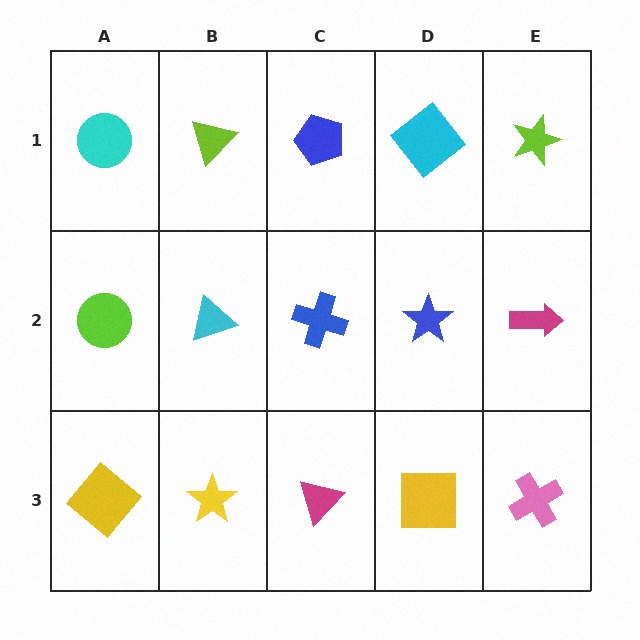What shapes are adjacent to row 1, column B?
A cyan triangle (row 2, column B), a cyan circle (row 1, column A), a blue pentagon (row 1, column C).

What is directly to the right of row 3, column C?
A yellow square.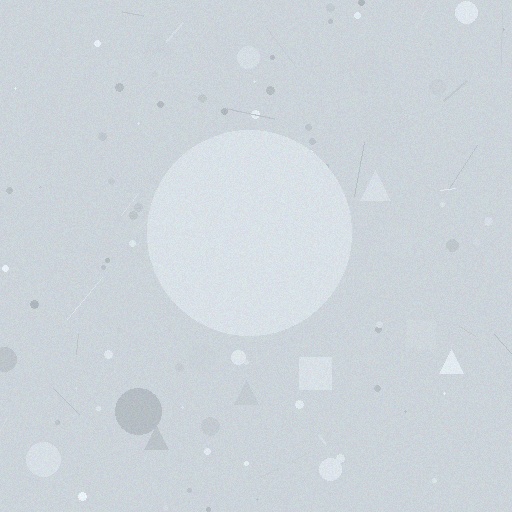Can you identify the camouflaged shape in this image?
The camouflaged shape is a circle.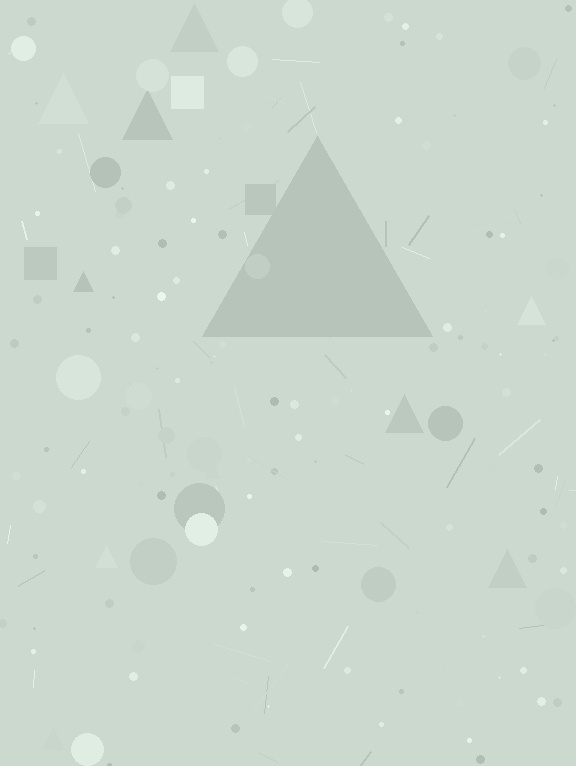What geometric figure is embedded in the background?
A triangle is embedded in the background.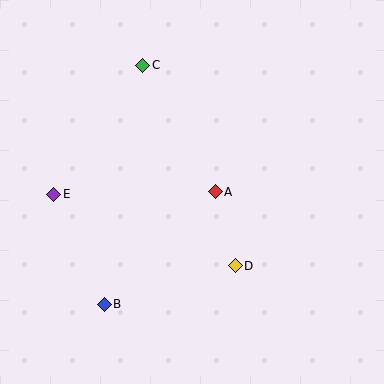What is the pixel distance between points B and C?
The distance between B and C is 242 pixels.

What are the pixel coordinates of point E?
Point E is at (54, 194).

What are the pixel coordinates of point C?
Point C is at (143, 65).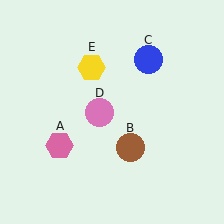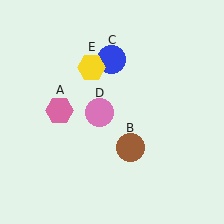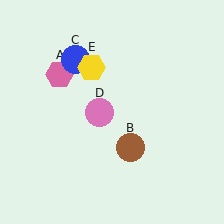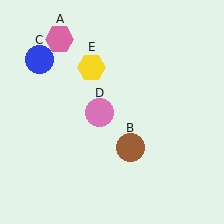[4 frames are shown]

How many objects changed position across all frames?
2 objects changed position: pink hexagon (object A), blue circle (object C).